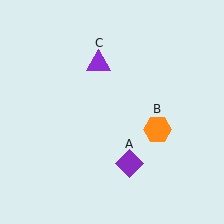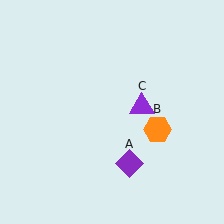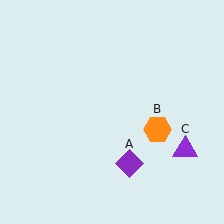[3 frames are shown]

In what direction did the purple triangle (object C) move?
The purple triangle (object C) moved down and to the right.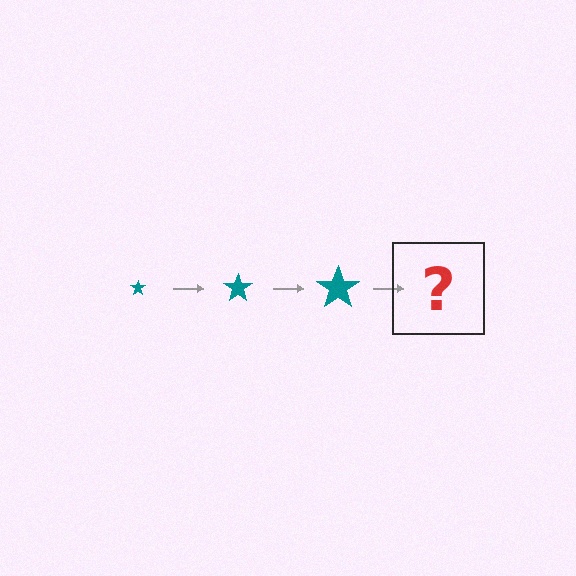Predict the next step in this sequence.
The next step is a teal star, larger than the previous one.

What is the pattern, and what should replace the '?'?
The pattern is that the star gets progressively larger each step. The '?' should be a teal star, larger than the previous one.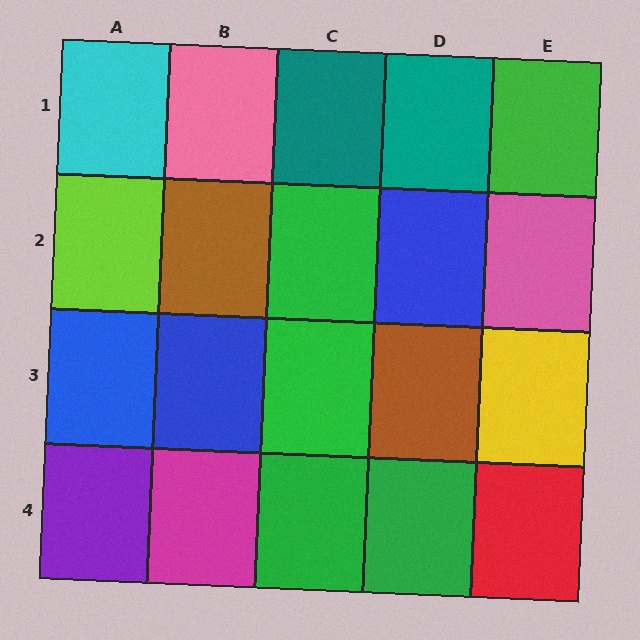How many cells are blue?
3 cells are blue.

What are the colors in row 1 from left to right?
Cyan, pink, teal, teal, green.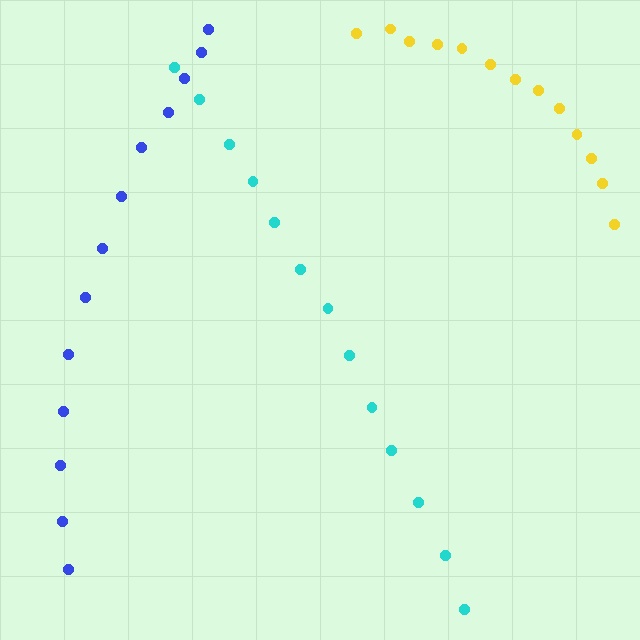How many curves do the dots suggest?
There are 3 distinct paths.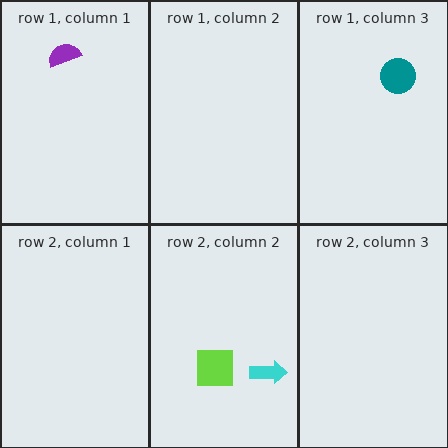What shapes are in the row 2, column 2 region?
The lime square, the cyan arrow.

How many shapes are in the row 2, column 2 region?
2.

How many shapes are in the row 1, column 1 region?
1.